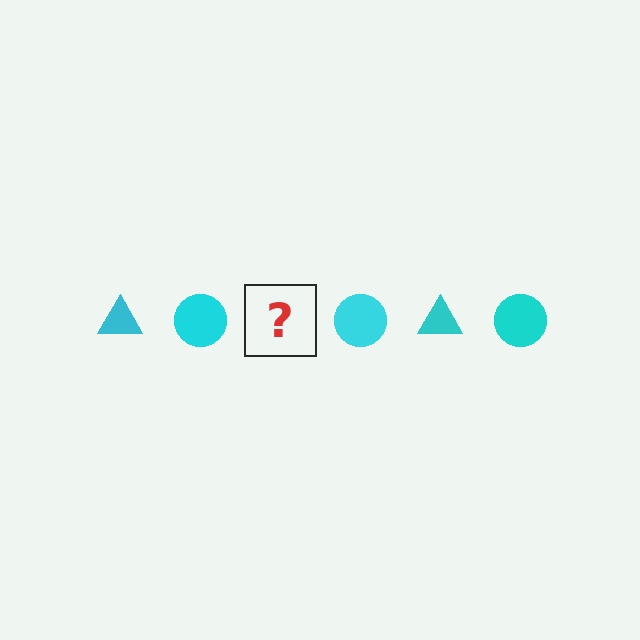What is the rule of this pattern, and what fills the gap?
The rule is that the pattern cycles through triangle, circle shapes in cyan. The gap should be filled with a cyan triangle.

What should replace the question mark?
The question mark should be replaced with a cyan triangle.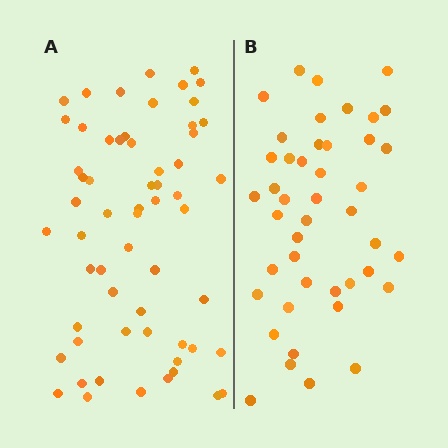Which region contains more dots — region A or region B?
Region A (the left region) has more dots.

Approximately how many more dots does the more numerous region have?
Region A has approximately 15 more dots than region B.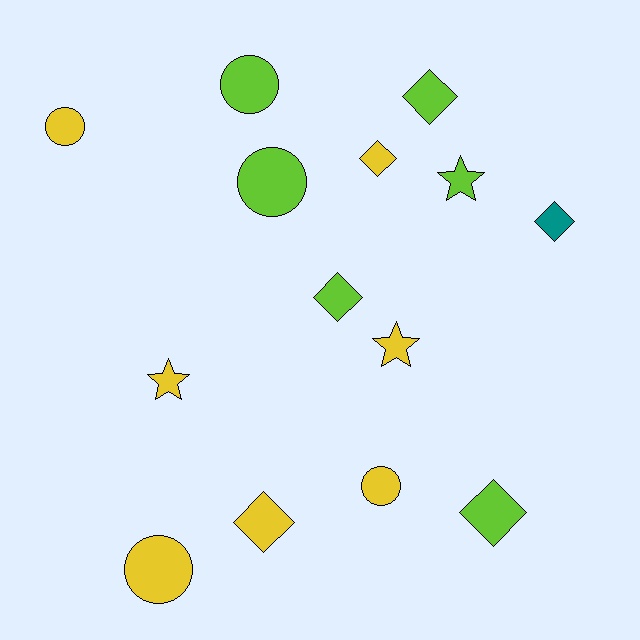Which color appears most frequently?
Yellow, with 7 objects.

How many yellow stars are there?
There are 2 yellow stars.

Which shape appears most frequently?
Diamond, with 6 objects.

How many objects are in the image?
There are 14 objects.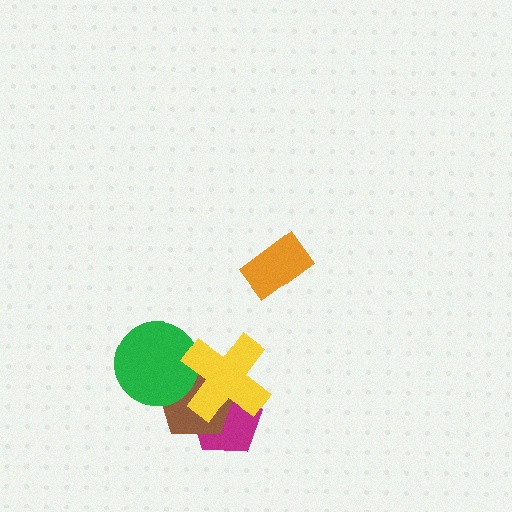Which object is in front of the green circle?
The yellow cross is in front of the green circle.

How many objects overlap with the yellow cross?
3 objects overlap with the yellow cross.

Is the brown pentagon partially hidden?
Yes, it is partially covered by another shape.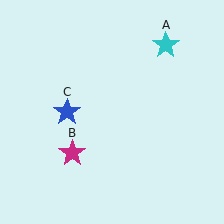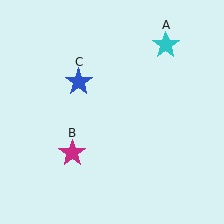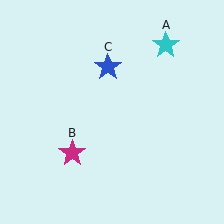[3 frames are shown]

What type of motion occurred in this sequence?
The blue star (object C) rotated clockwise around the center of the scene.